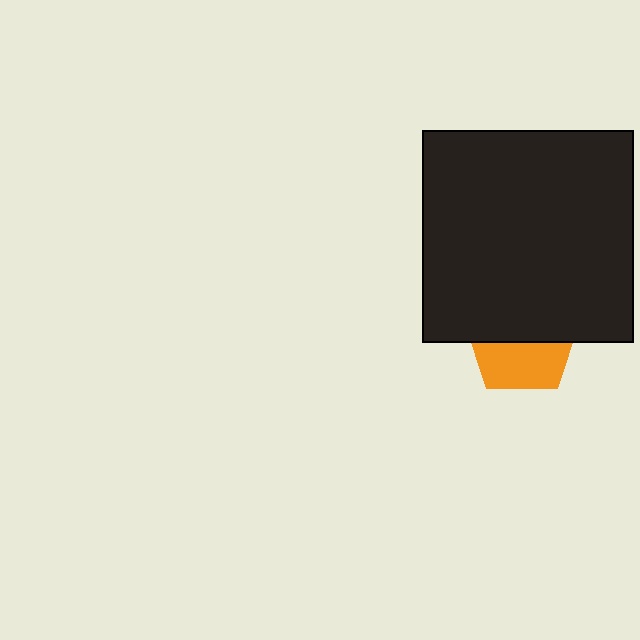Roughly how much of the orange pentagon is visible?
About half of it is visible (roughly 45%).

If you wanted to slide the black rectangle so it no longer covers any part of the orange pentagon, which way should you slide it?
Slide it up — that is the most direct way to separate the two shapes.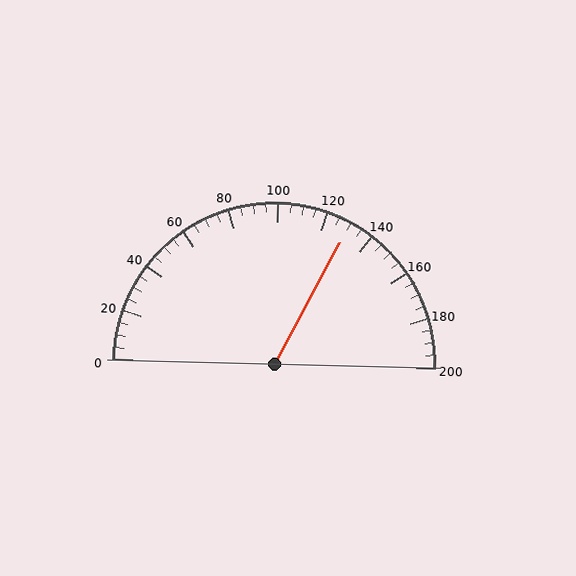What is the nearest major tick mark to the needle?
The nearest major tick mark is 120.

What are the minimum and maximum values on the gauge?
The gauge ranges from 0 to 200.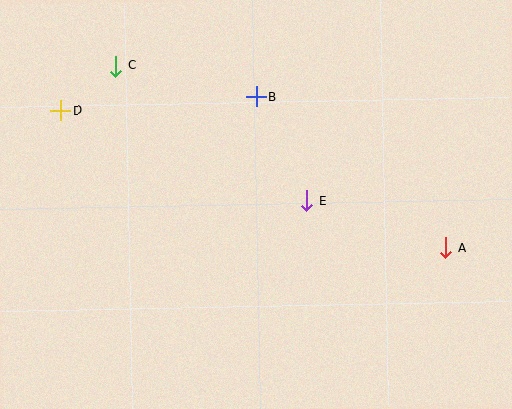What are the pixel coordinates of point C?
Point C is at (116, 66).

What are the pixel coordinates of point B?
Point B is at (256, 97).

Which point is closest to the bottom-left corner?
Point D is closest to the bottom-left corner.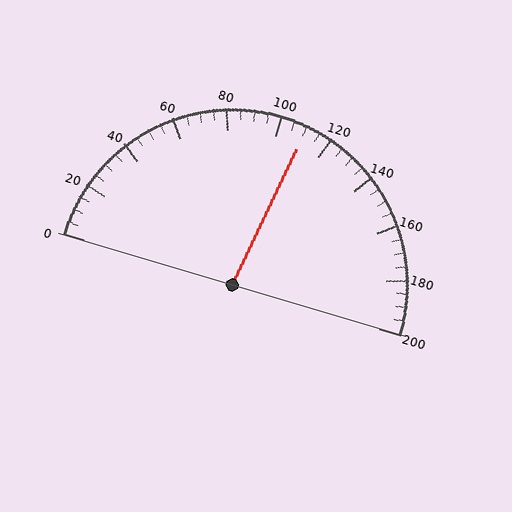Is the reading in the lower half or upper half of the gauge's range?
The reading is in the upper half of the range (0 to 200).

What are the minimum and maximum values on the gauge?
The gauge ranges from 0 to 200.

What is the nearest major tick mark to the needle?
The nearest major tick mark is 120.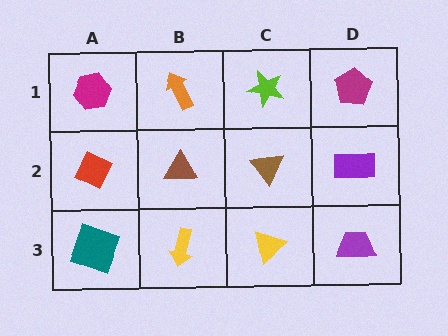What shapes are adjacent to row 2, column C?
A lime star (row 1, column C), a yellow triangle (row 3, column C), a brown triangle (row 2, column B), a purple rectangle (row 2, column D).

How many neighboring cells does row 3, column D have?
2.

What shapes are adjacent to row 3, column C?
A brown triangle (row 2, column C), a yellow arrow (row 3, column B), a purple trapezoid (row 3, column D).